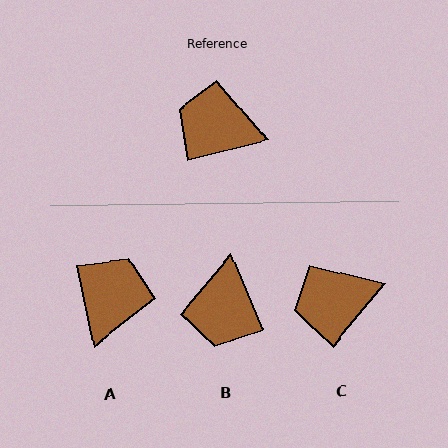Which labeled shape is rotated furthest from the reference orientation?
B, about 98 degrees away.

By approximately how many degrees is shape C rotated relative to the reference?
Approximately 36 degrees counter-clockwise.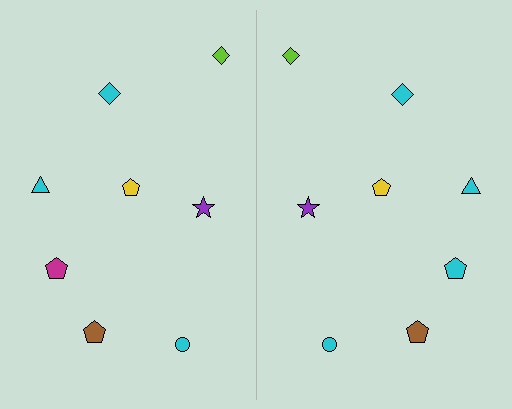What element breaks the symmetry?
The cyan pentagon on the right side breaks the symmetry — its mirror counterpart is magenta.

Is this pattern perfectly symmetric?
No, the pattern is not perfectly symmetric. The cyan pentagon on the right side breaks the symmetry — its mirror counterpart is magenta.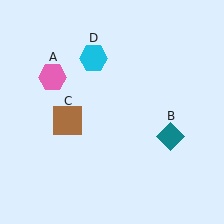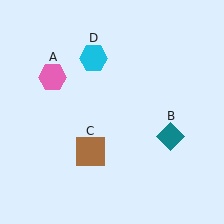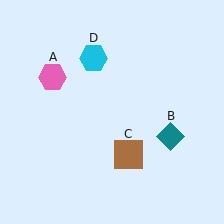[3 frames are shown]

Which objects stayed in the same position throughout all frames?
Pink hexagon (object A) and teal diamond (object B) and cyan hexagon (object D) remained stationary.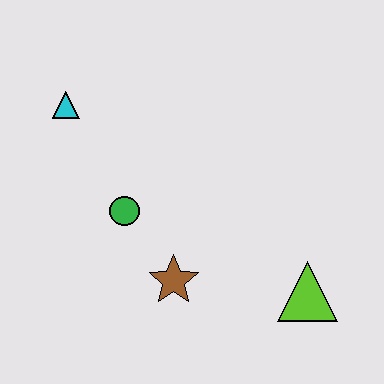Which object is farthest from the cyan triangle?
The lime triangle is farthest from the cyan triangle.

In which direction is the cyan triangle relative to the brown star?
The cyan triangle is above the brown star.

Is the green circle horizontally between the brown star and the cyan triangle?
Yes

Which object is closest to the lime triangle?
The brown star is closest to the lime triangle.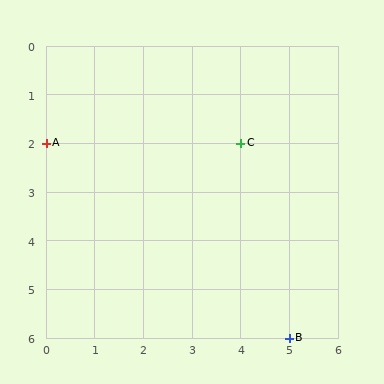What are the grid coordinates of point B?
Point B is at grid coordinates (5, 6).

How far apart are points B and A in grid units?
Points B and A are 5 columns and 4 rows apart (about 6.4 grid units diagonally).